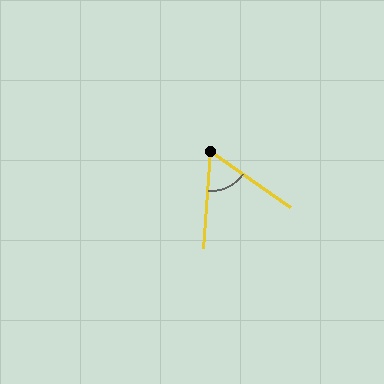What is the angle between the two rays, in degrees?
Approximately 59 degrees.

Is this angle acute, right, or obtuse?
It is acute.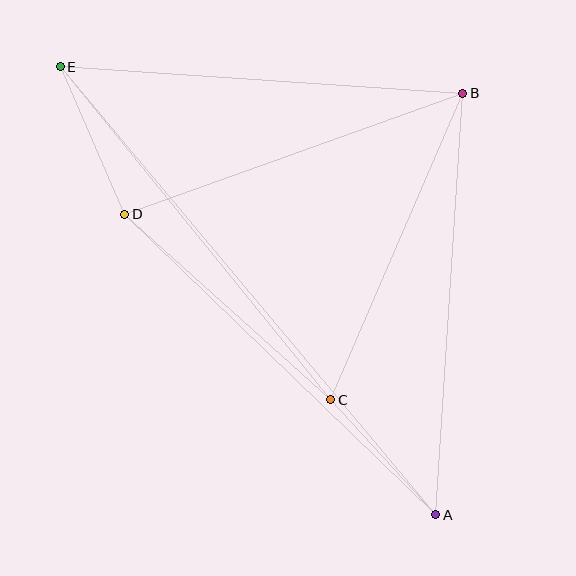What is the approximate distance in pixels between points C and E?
The distance between C and E is approximately 429 pixels.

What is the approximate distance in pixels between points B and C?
The distance between B and C is approximately 334 pixels.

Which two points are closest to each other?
Points A and C are closest to each other.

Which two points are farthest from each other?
Points A and E are farthest from each other.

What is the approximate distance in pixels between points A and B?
The distance between A and B is approximately 422 pixels.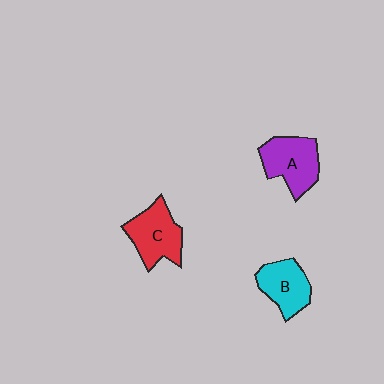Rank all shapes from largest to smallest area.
From largest to smallest: C (red), A (purple), B (cyan).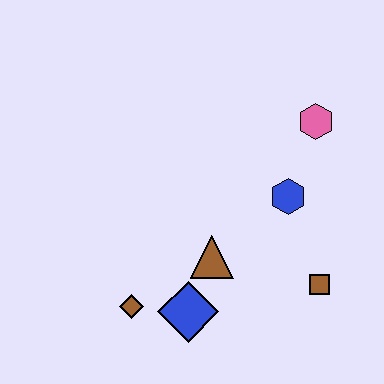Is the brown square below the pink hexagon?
Yes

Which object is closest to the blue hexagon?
The pink hexagon is closest to the blue hexagon.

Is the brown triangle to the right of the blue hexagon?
No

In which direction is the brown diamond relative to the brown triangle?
The brown diamond is to the left of the brown triangle.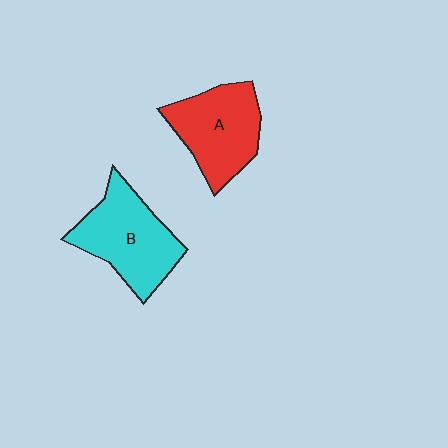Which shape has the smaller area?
Shape A (red).